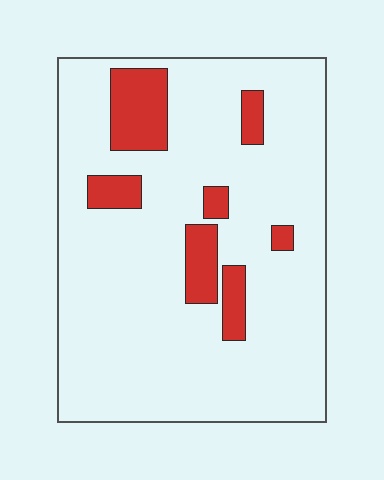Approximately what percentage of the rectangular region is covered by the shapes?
Approximately 15%.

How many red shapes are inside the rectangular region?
7.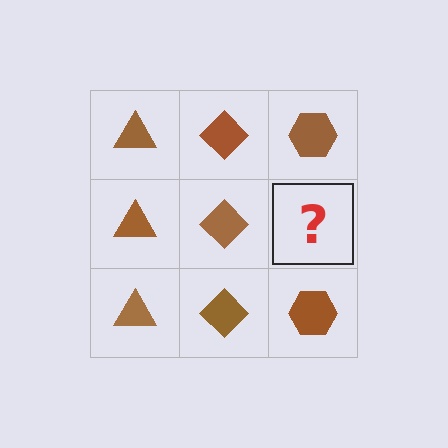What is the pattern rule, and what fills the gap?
The rule is that each column has a consistent shape. The gap should be filled with a brown hexagon.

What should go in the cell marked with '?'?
The missing cell should contain a brown hexagon.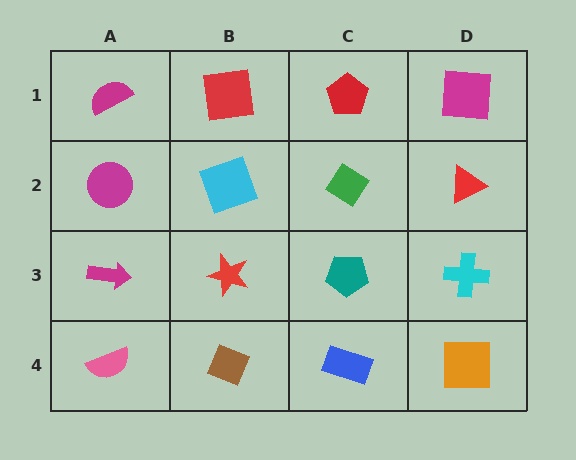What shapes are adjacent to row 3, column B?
A cyan square (row 2, column B), a brown diamond (row 4, column B), a magenta arrow (row 3, column A), a teal pentagon (row 3, column C).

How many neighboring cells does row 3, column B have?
4.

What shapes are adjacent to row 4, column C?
A teal pentagon (row 3, column C), a brown diamond (row 4, column B), an orange square (row 4, column D).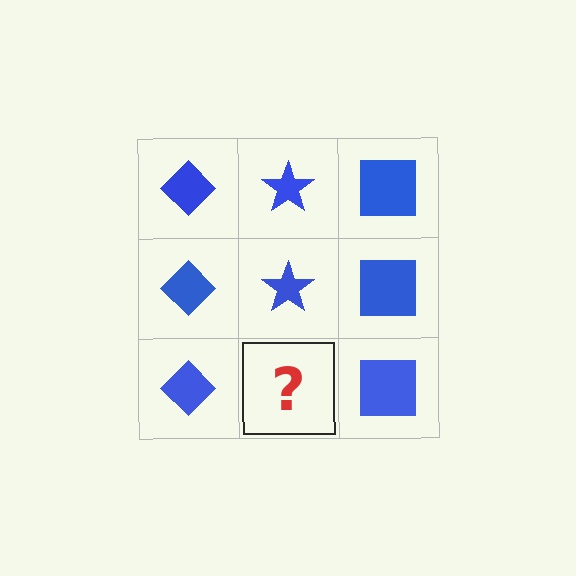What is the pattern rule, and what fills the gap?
The rule is that each column has a consistent shape. The gap should be filled with a blue star.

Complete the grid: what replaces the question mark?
The question mark should be replaced with a blue star.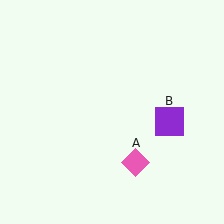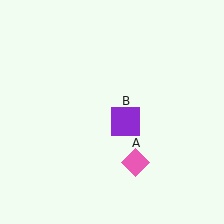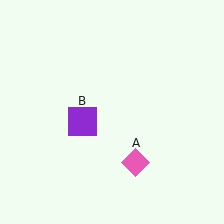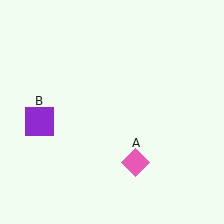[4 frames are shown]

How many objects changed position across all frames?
1 object changed position: purple square (object B).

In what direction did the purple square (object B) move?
The purple square (object B) moved left.